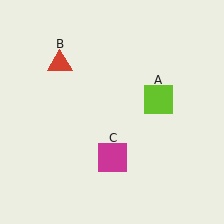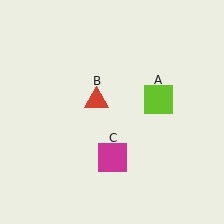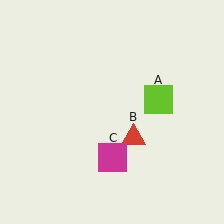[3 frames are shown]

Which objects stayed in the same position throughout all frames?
Lime square (object A) and magenta square (object C) remained stationary.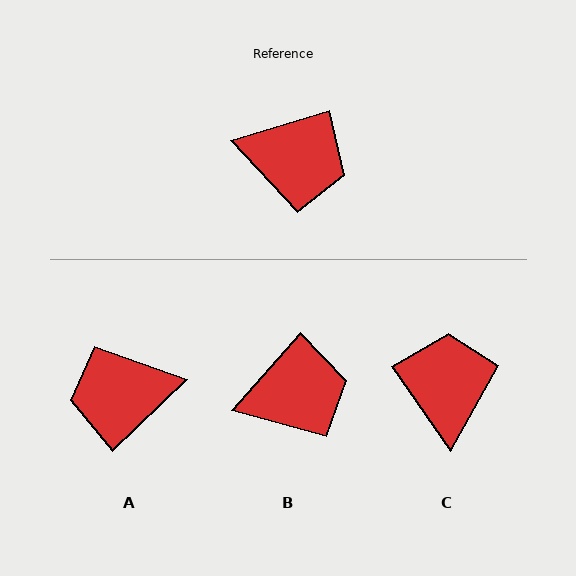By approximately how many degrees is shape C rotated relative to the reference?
Approximately 108 degrees counter-clockwise.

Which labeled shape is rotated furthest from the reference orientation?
A, about 153 degrees away.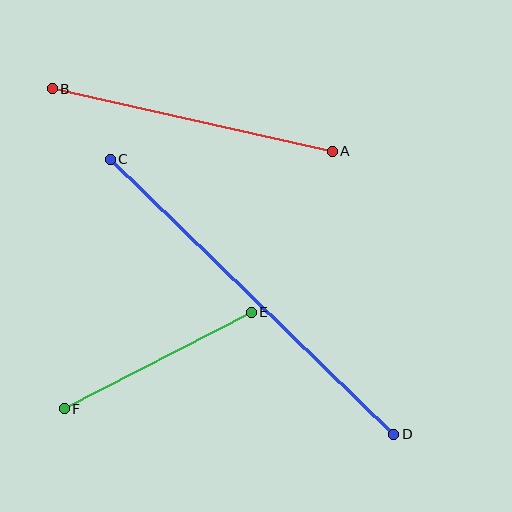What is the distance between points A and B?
The distance is approximately 287 pixels.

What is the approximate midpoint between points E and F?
The midpoint is at approximately (158, 360) pixels.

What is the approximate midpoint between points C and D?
The midpoint is at approximately (252, 297) pixels.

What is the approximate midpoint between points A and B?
The midpoint is at approximately (192, 120) pixels.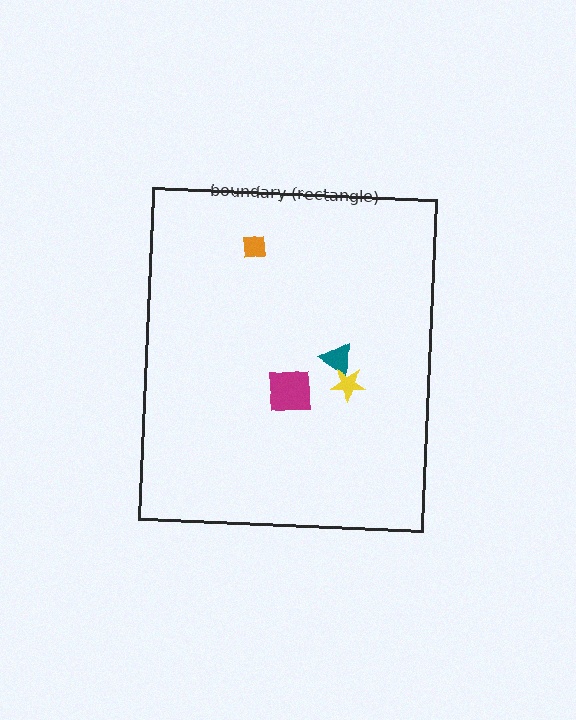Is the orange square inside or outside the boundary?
Inside.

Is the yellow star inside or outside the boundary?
Inside.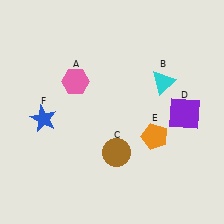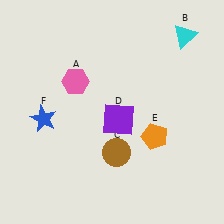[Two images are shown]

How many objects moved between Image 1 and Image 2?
2 objects moved between the two images.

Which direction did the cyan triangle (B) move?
The cyan triangle (B) moved up.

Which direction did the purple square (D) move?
The purple square (D) moved left.